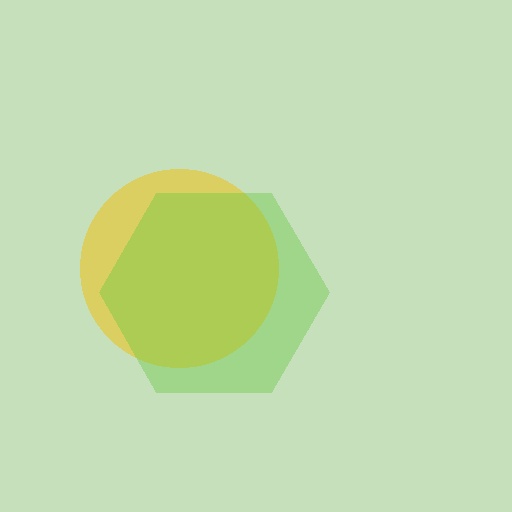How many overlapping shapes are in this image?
There are 2 overlapping shapes in the image.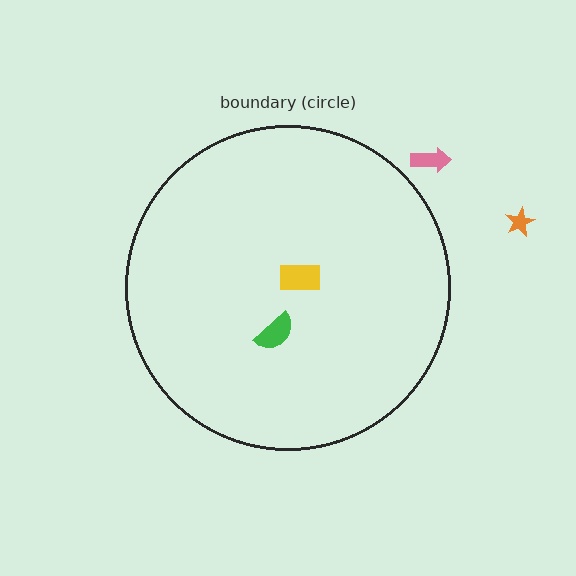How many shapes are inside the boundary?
2 inside, 2 outside.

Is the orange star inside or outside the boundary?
Outside.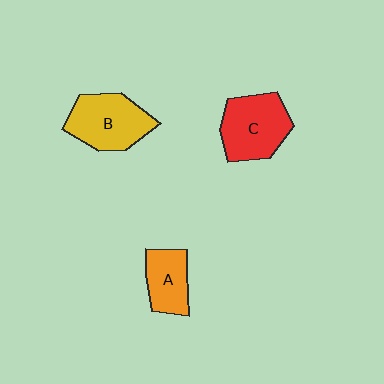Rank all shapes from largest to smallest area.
From largest to smallest: C (red), B (yellow), A (orange).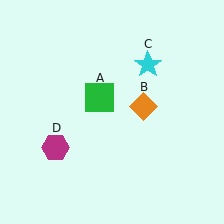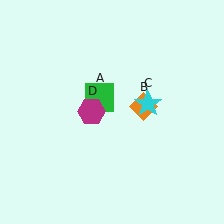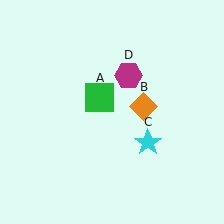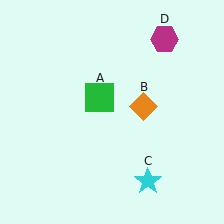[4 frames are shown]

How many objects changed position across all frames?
2 objects changed position: cyan star (object C), magenta hexagon (object D).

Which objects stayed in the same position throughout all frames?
Green square (object A) and orange diamond (object B) remained stationary.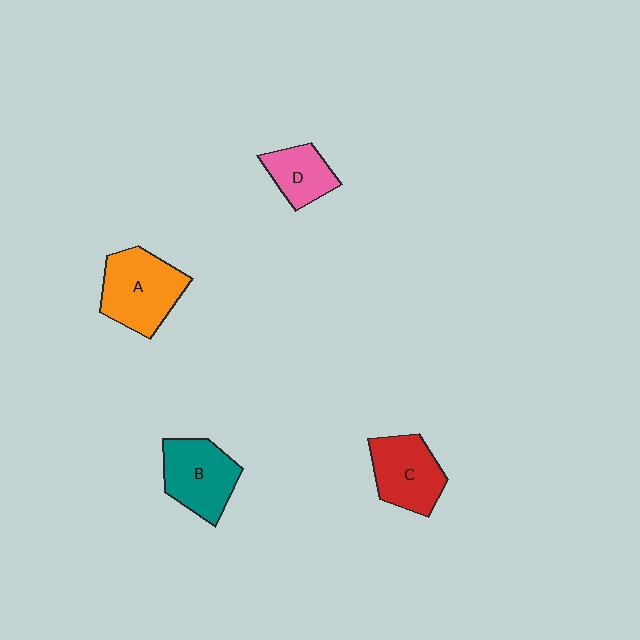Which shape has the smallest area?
Shape D (pink).